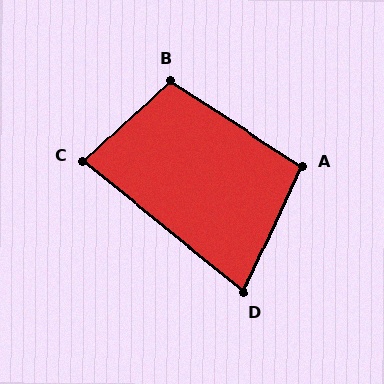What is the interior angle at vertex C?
Approximately 82 degrees (acute).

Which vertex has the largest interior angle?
B, at approximately 104 degrees.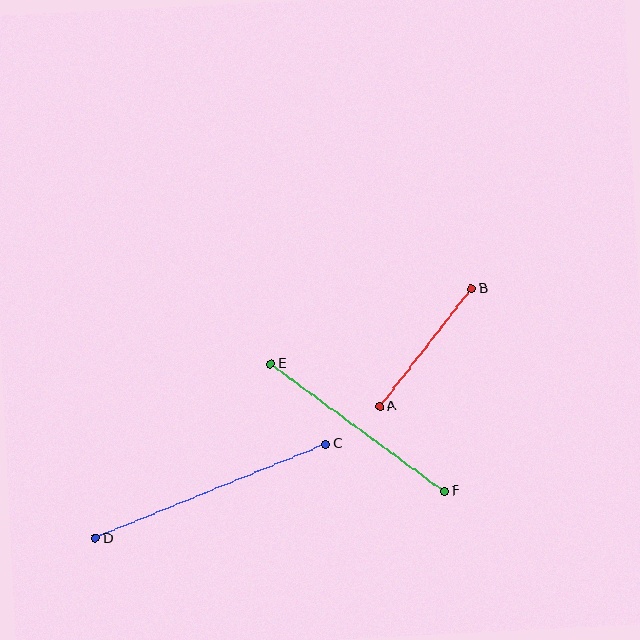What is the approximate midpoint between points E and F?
The midpoint is at approximately (357, 428) pixels.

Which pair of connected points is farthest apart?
Points C and D are farthest apart.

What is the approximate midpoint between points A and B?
The midpoint is at approximately (426, 348) pixels.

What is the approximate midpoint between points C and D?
The midpoint is at approximately (211, 491) pixels.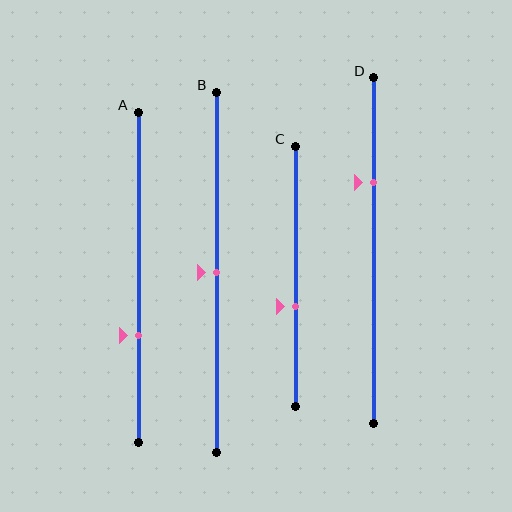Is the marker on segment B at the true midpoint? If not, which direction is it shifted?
Yes, the marker on segment B is at the true midpoint.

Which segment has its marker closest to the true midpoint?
Segment B has its marker closest to the true midpoint.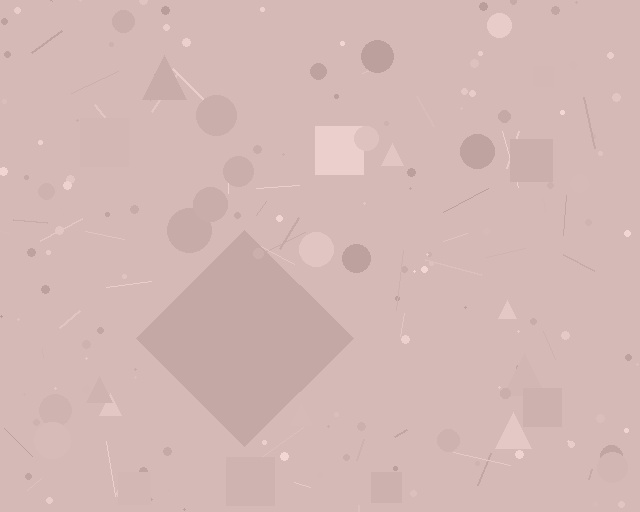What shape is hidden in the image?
A diamond is hidden in the image.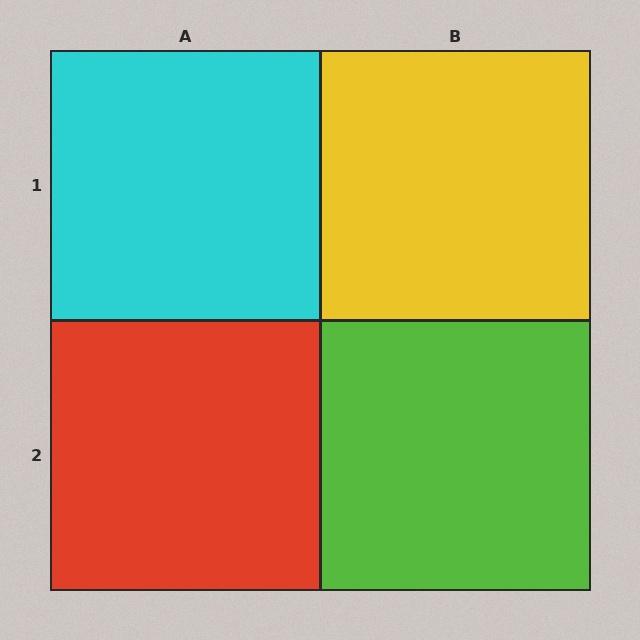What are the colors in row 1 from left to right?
Cyan, yellow.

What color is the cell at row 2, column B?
Lime.